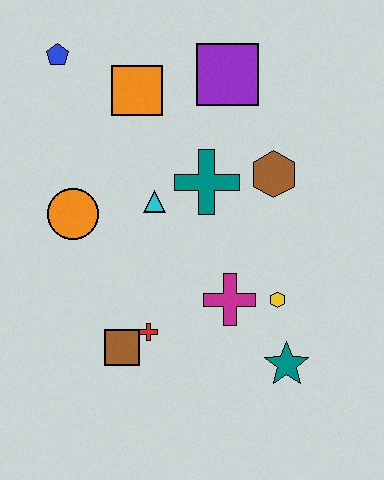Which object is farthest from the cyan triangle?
The teal star is farthest from the cyan triangle.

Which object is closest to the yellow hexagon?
The magenta cross is closest to the yellow hexagon.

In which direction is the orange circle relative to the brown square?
The orange circle is above the brown square.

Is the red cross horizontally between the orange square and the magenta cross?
Yes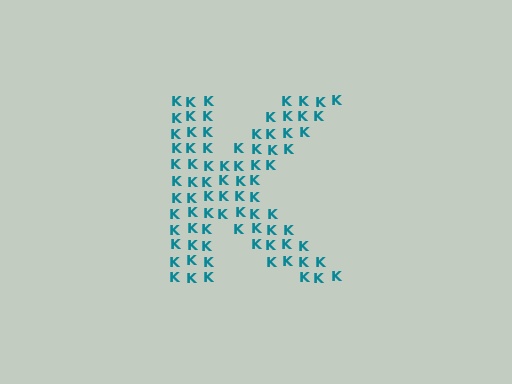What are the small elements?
The small elements are letter K's.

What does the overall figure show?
The overall figure shows the letter K.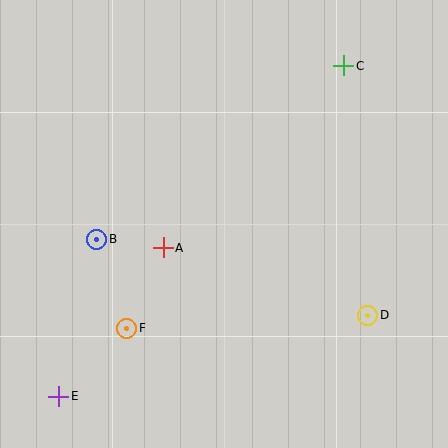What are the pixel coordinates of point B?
Point B is at (97, 239).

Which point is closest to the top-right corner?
Point C is closest to the top-right corner.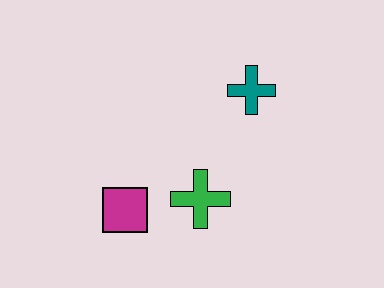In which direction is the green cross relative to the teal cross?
The green cross is below the teal cross.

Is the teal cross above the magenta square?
Yes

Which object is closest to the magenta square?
The green cross is closest to the magenta square.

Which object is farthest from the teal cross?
The magenta square is farthest from the teal cross.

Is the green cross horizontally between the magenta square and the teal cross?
Yes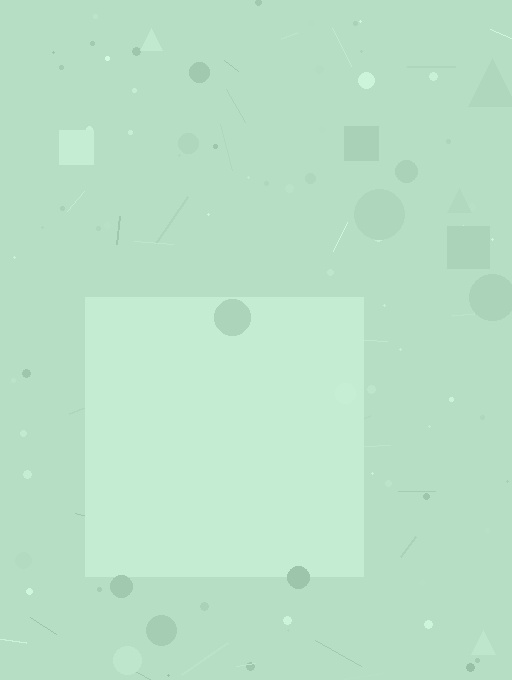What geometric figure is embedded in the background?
A square is embedded in the background.